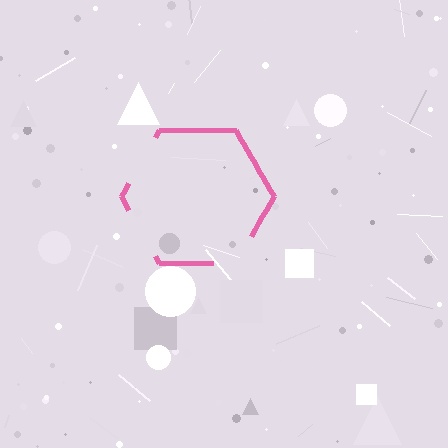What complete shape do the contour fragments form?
The contour fragments form a hexagon.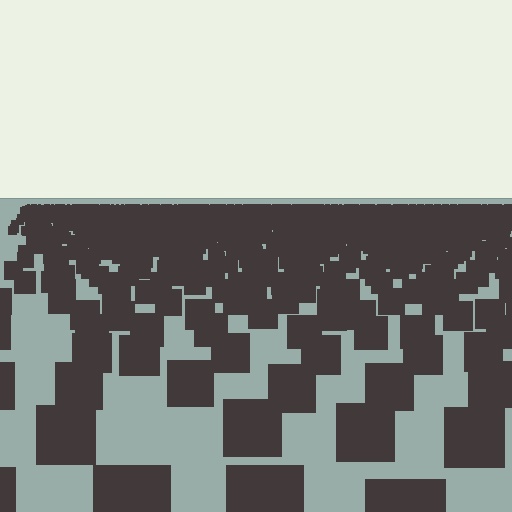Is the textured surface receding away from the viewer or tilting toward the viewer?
The surface is receding away from the viewer. Texture elements get smaller and denser toward the top.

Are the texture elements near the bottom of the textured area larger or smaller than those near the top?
Larger. Near the bottom, elements are closer to the viewer and appear at a bigger on-screen size.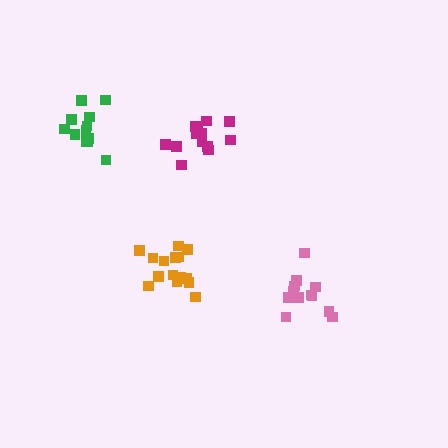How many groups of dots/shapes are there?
There are 4 groups.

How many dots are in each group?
Group 1: 13 dots, Group 2: 13 dots, Group 3: 15 dots, Group 4: 12 dots (53 total).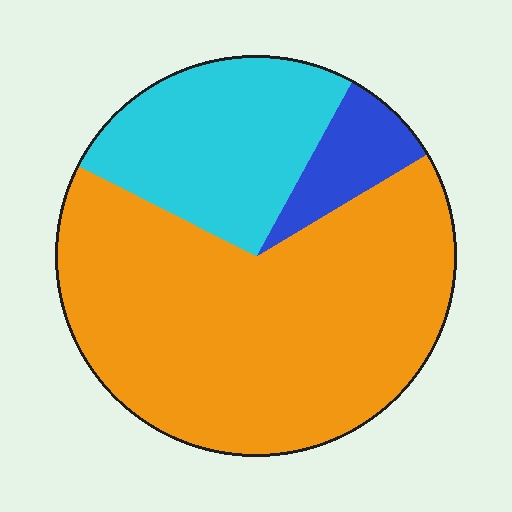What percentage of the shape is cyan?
Cyan takes up about one quarter (1/4) of the shape.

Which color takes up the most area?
Orange, at roughly 65%.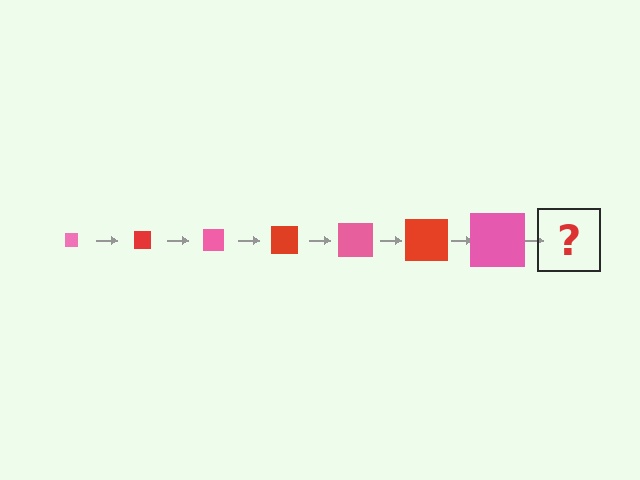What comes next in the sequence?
The next element should be a red square, larger than the previous one.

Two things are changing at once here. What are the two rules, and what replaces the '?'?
The two rules are that the square grows larger each step and the color cycles through pink and red. The '?' should be a red square, larger than the previous one.